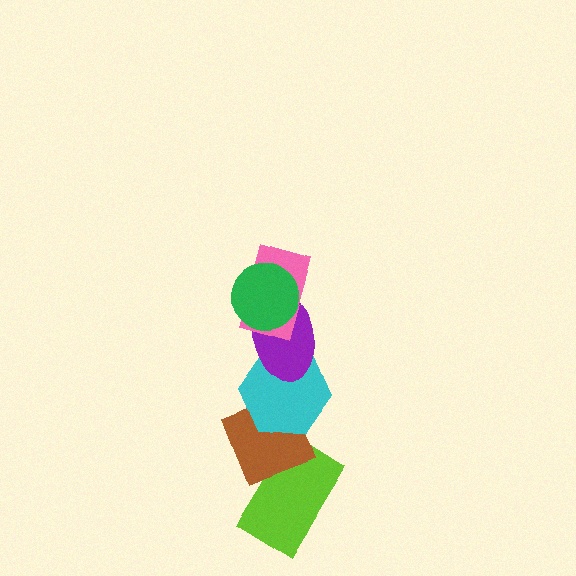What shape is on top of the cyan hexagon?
The purple ellipse is on top of the cyan hexagon.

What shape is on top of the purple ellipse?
The pink rectangle is on top of the purple ellipse.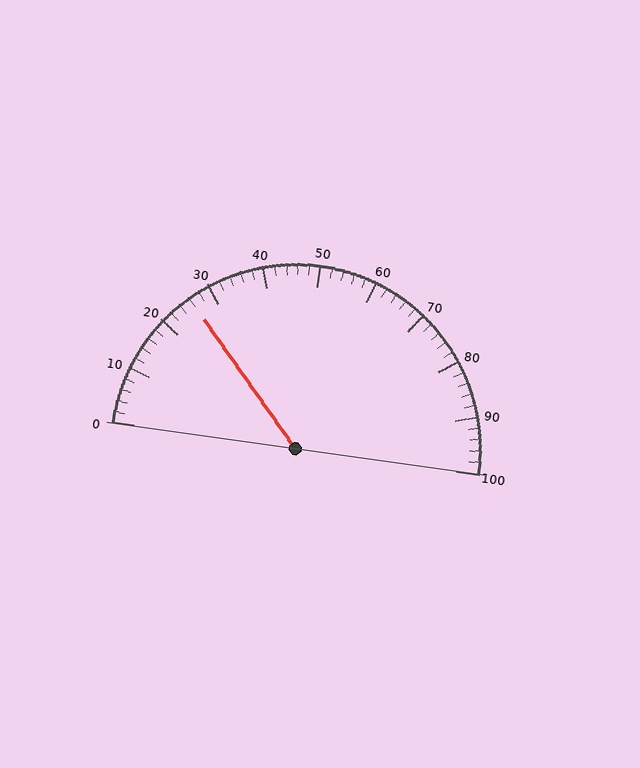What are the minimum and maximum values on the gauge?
The gauge ranges from 0 to 100.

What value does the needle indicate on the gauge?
The needle indicates approximately 26.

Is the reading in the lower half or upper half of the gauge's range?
The reading is in the lower half of the range (0 to 100).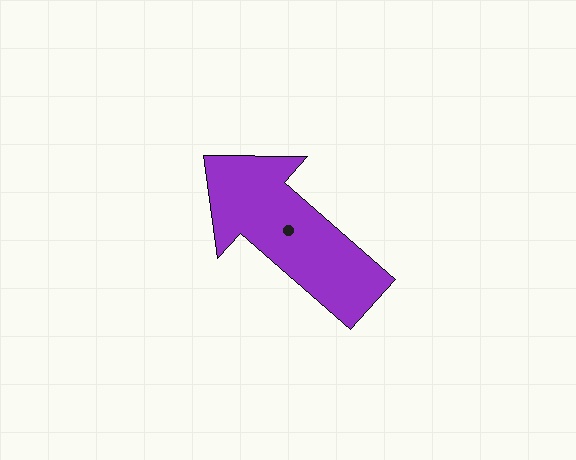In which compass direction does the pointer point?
Northwest.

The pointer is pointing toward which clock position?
Roughly 10 o'clock.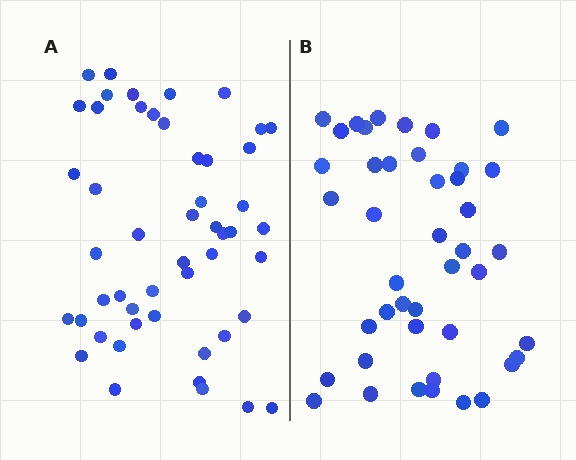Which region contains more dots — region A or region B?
Region A (the left region) has more dots.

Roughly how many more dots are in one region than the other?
Region A has roughly 8 or so more dots than region B.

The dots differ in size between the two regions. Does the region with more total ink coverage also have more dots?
No. Region B has more total ink coverage because its dots are larger, but region A actually contains more individual dots. Total area can be misleading — the number of items is what matters here.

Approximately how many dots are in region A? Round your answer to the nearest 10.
About 50 dots.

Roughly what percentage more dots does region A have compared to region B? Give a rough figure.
About 15% more.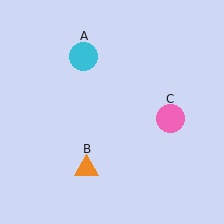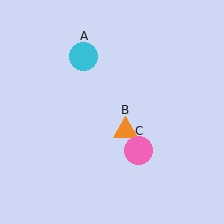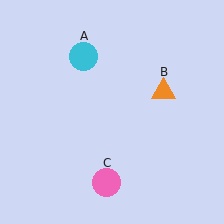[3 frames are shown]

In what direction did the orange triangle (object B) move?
The orange triangle (object B) moved up and to the right.